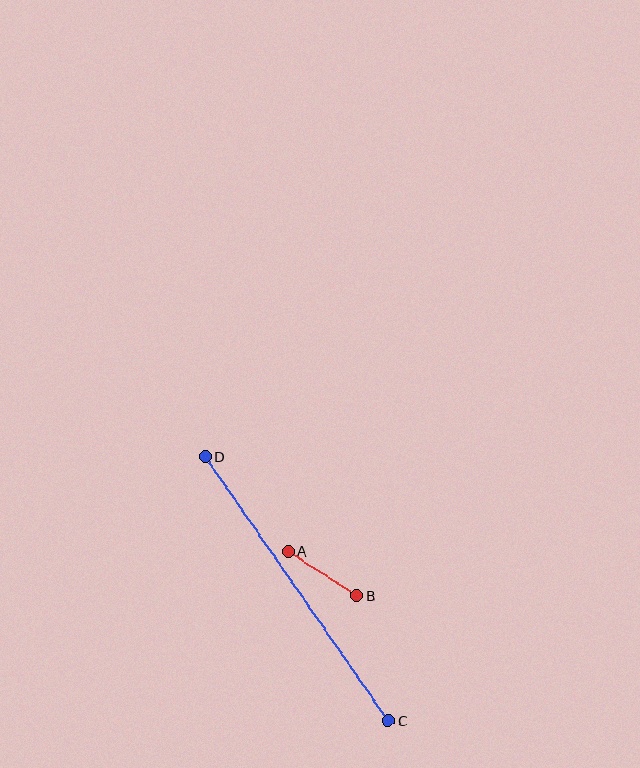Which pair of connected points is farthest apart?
Points C and D are farthest apart.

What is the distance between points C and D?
The distance is approximately 321 pixels.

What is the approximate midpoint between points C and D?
The midpoint is at approximately (297, 588) pixels.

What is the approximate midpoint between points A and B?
The midpoint is at approximately (322, 573) pixels.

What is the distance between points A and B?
The distance is approximately 82 pixels.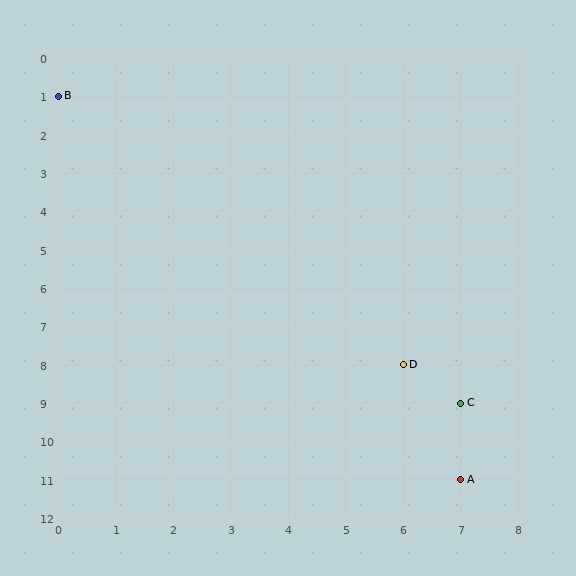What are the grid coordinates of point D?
Point D is at grid coordinates (6, 8).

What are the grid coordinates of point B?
Point B is at grid coordinates (0, 1).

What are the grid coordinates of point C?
Point C is at grid coordinates (7, 9).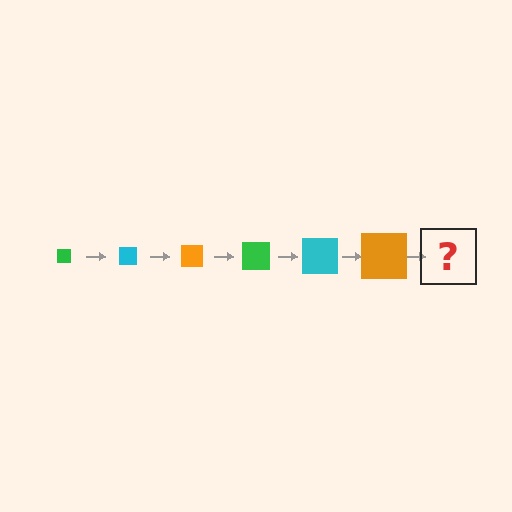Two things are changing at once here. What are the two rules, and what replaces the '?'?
The two rules are that the square grows larger each step and the color cycles through green, cyan, and orange. The '?' should be a green square, larger than the previous one.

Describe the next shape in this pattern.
It should be a green square, larger than the previous one.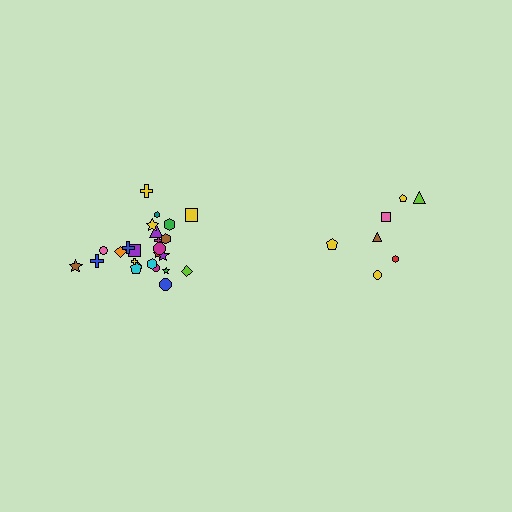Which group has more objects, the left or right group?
The left group.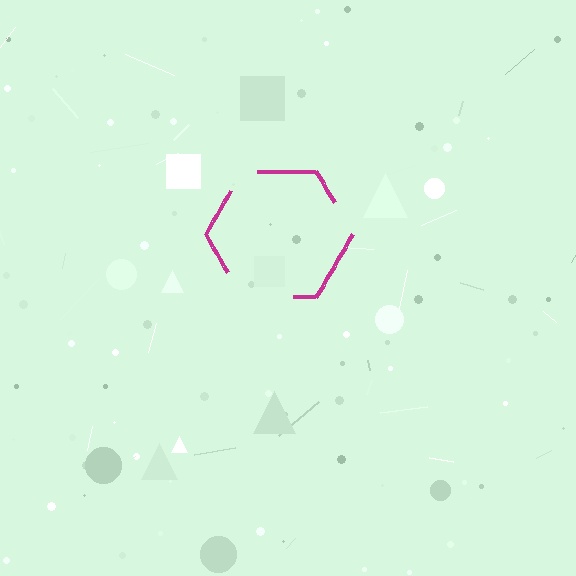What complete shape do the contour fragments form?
The contour fragments form a hexagon.